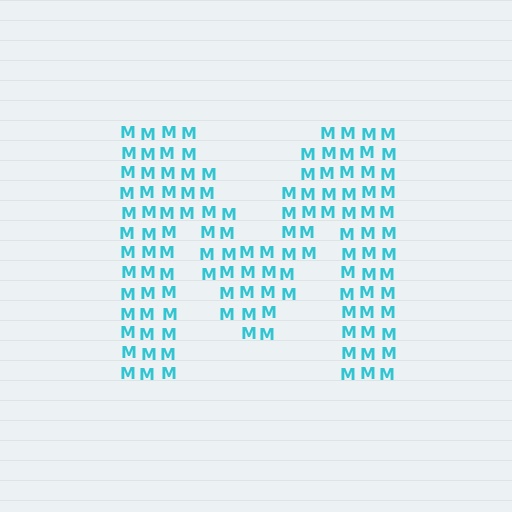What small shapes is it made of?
It is made of small letter M's.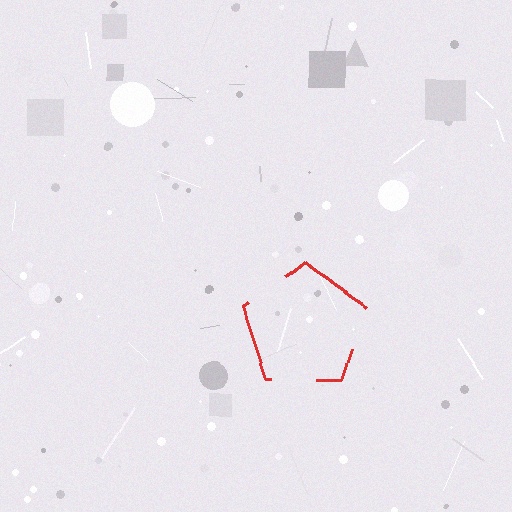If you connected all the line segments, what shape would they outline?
They would outline a pentagon.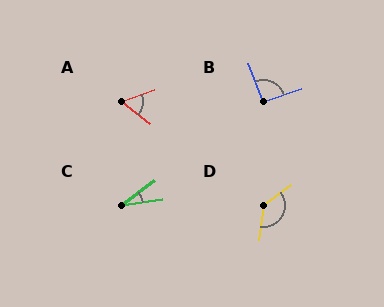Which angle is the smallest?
C, at approximately 29 degrees.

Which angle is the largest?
D, at approximately 134 degrees.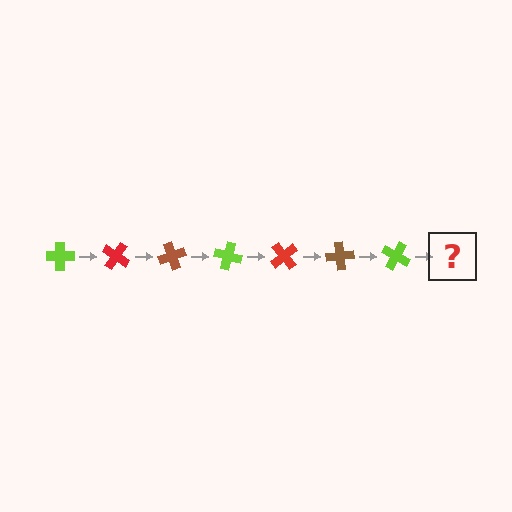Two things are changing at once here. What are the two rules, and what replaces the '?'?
The two rules are that it rotates 35 degrees each step and the color cycles through lime, red, and brown. The '?' should be a red cross, rotated 245 degrees from the start.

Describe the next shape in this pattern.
It should be a red cross, rotated 245 degrees from the start.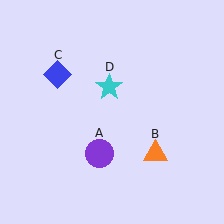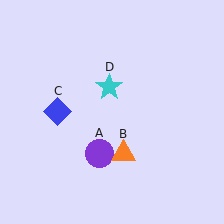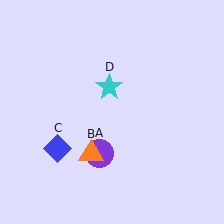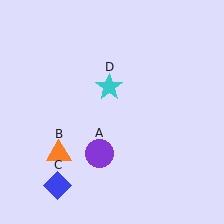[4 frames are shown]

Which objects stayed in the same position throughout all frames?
Purple circle (object A) and cyan star (object D) remained stationary.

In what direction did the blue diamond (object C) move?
The blue diamond (object C) moved down.